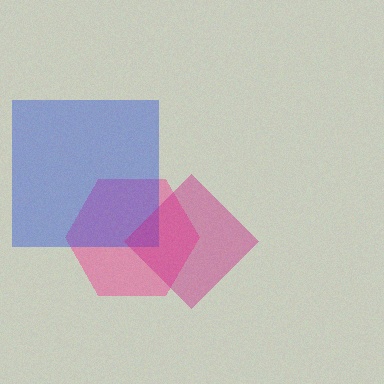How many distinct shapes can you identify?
There are 3 distinct shapes: a pink hexagon, a blue square, a magenta diamond.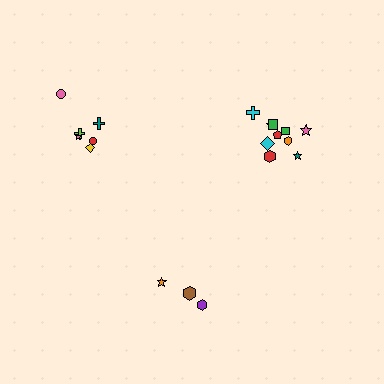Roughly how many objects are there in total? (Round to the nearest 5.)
Roughly 20 objects in total.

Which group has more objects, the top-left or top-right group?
The top-right group.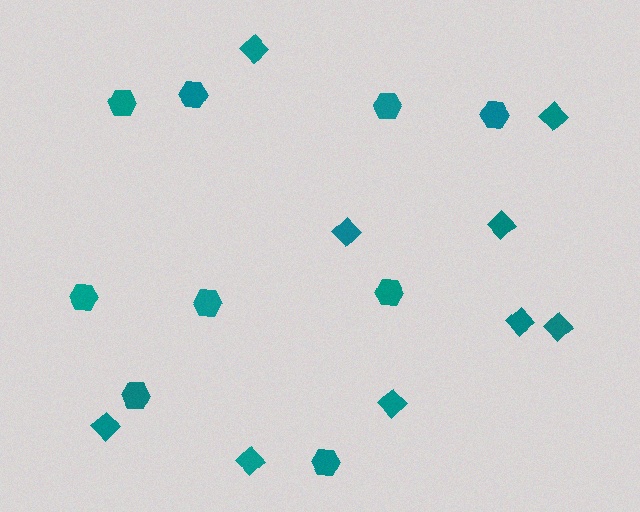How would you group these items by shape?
There are 2 groups: one group of hexagons (9) and one group of diamonds (9).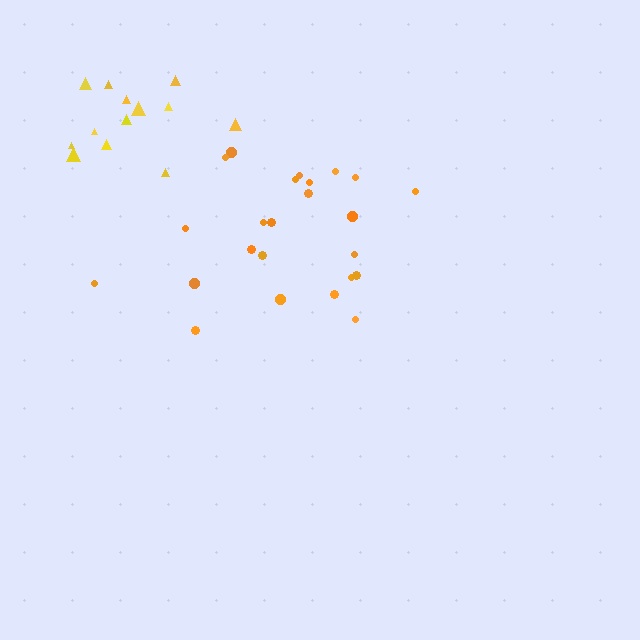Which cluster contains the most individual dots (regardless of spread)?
Orange (24).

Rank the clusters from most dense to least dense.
yellow, orange.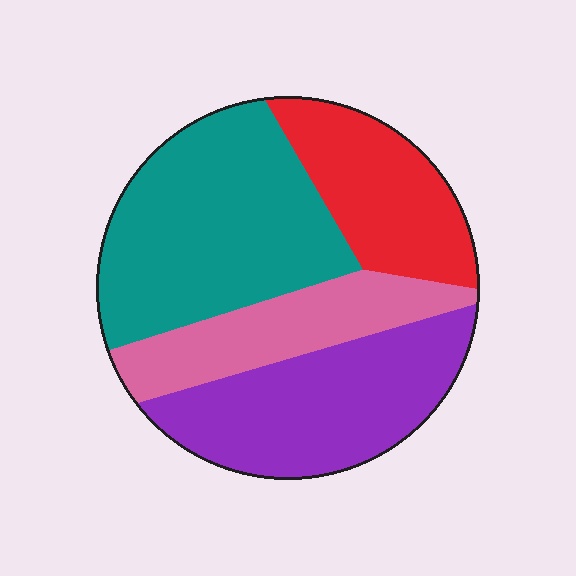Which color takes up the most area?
Teal, at roughly 35%.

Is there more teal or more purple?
Teal.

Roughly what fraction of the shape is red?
Red covers around 20% of the shape.